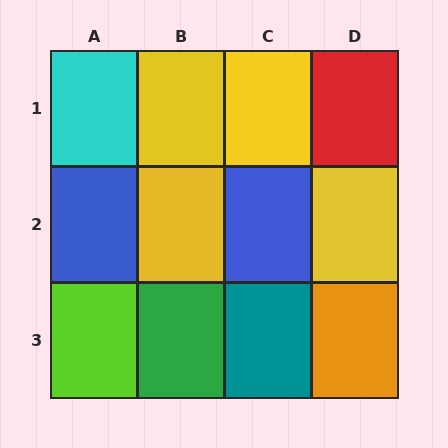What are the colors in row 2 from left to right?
Blue, yellow, blue, yellow.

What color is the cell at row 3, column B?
Green.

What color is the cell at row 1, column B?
Yellow.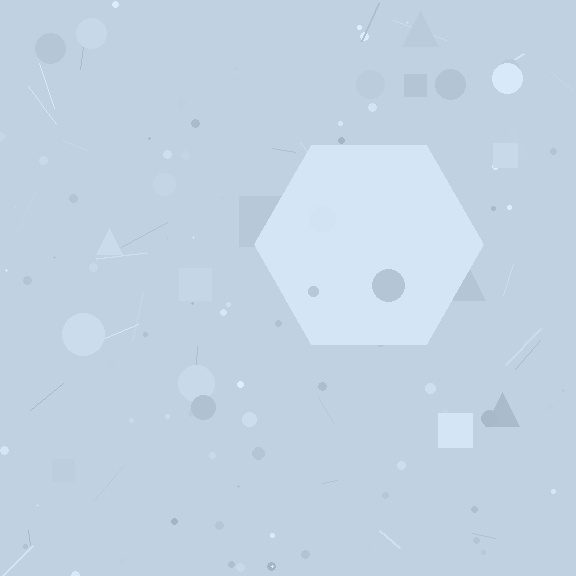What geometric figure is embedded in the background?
A hexagon is embedded in the background.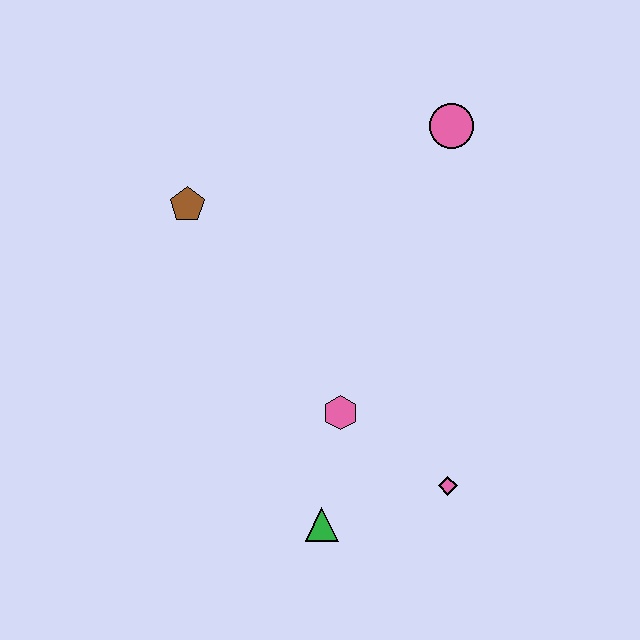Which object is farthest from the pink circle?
The green triangle is farthest from the pink circle.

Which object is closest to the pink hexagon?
The green triangle is closest to the pink hexagon.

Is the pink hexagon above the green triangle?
Yes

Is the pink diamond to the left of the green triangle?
No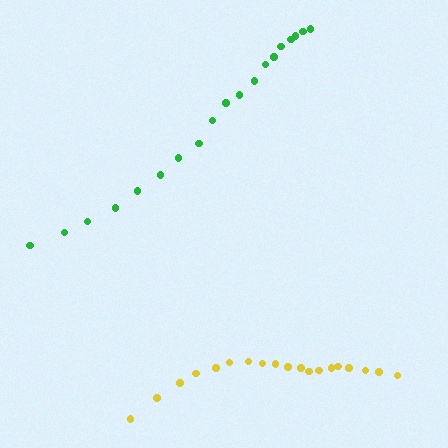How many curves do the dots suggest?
There are 2 distinct paths.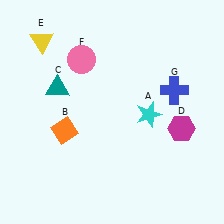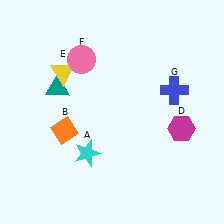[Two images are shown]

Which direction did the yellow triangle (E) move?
The yellow triangle (E) moved down.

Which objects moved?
The objects that moved are: the cyan star (A), the yellow triangle (E).